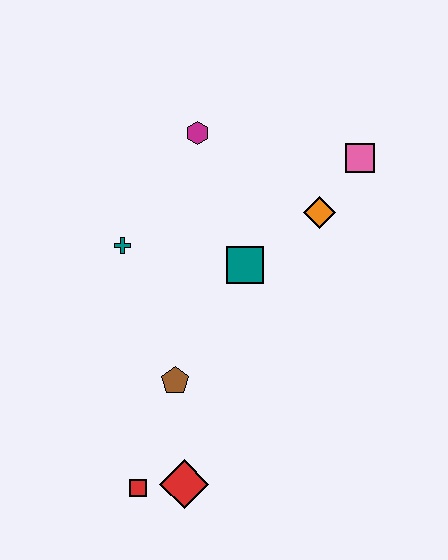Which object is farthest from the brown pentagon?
The pink square is farthest from the brown pentagon.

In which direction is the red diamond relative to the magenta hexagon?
The red diamond is below the magenta hexagon.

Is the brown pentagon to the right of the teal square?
No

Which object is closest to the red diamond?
The red square is closest to the red diamond.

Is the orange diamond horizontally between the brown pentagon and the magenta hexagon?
No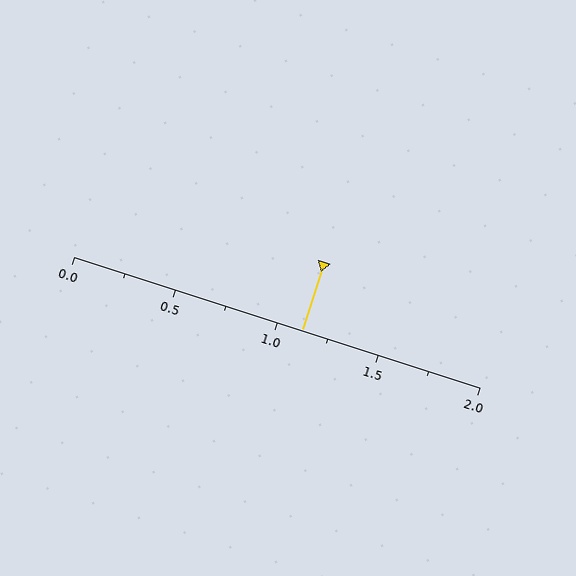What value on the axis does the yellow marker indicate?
The marker indicates approximately 1.12.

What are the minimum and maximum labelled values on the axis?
The axis runs from 0.0 to 2.0.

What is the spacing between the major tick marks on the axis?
The major ticks are spaced 0.5 apart.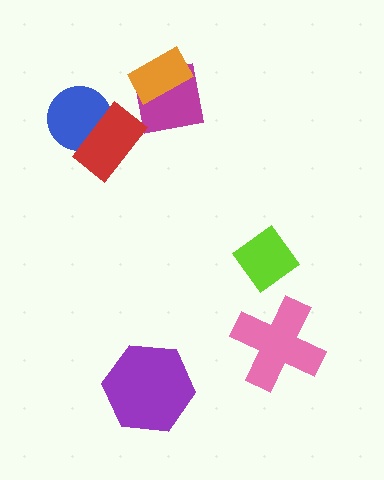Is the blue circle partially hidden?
Yes, it is partially covered by another shape.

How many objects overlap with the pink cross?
0 objects overlap with the pink cross.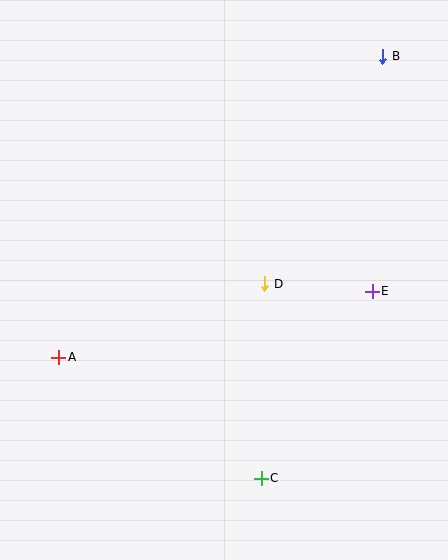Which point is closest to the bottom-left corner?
Point A is closest to the bottom-left corner.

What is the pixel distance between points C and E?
The distance between C and E is 217 pixels.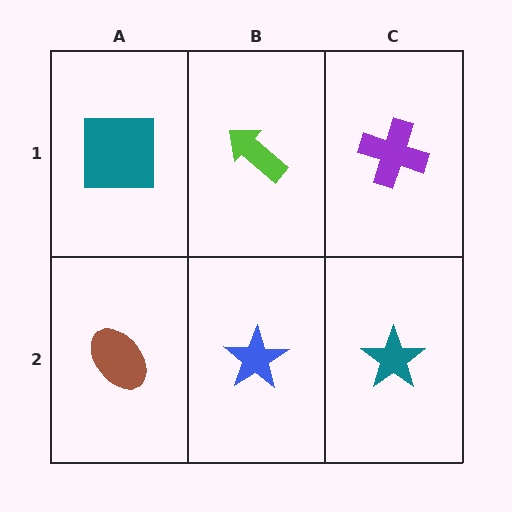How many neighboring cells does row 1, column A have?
2.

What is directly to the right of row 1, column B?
A purple cross.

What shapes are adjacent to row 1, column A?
A brown ellipse (row 2, column A), a lime arrow (row 1, column B).